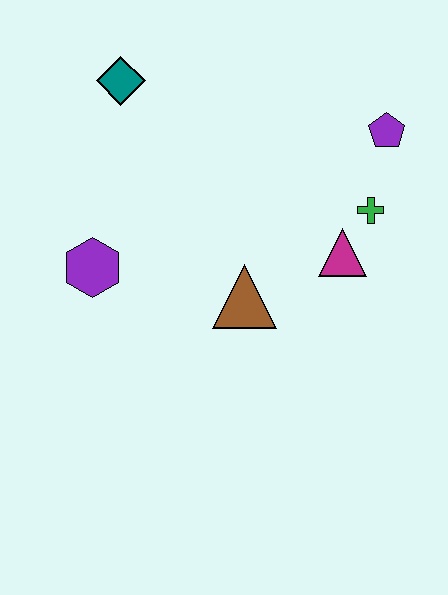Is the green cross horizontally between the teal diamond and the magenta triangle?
No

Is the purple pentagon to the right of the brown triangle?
Yes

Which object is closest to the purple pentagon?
The green cross is closest to the purple pentagon.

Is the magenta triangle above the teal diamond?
No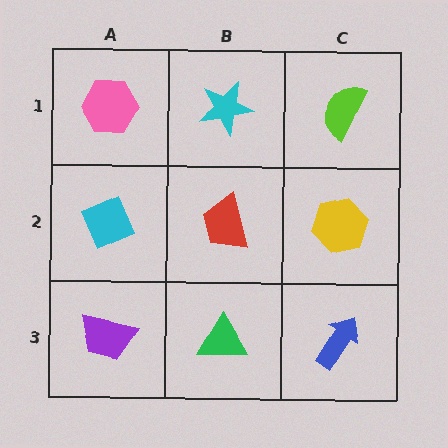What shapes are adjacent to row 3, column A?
A cyan diamond (row 2, column A), a green triangle (row 3, column B).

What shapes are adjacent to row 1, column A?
A cyan diamond (row 2, column A), a cyan star (row 1, column B).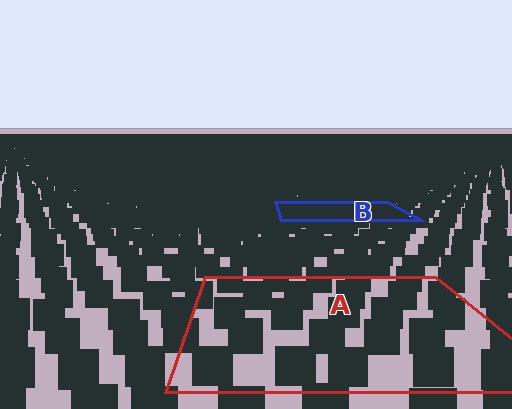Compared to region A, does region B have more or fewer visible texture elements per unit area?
Region B has more texture elements per unit area — they are packed more densely because it is farther away.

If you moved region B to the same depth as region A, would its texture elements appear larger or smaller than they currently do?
They would appear larger. At a closer depth, the same texture elements are projected at a bigger on-screen size.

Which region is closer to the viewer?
Region A is closer. The texture elements there are larger and more spread out.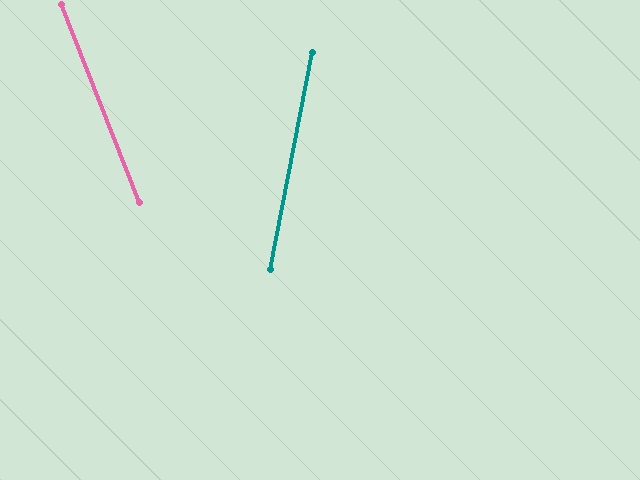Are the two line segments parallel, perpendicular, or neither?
Neither parallel nor perpendicular — they differ by about 32°.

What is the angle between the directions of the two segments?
Approximately 32 degrees.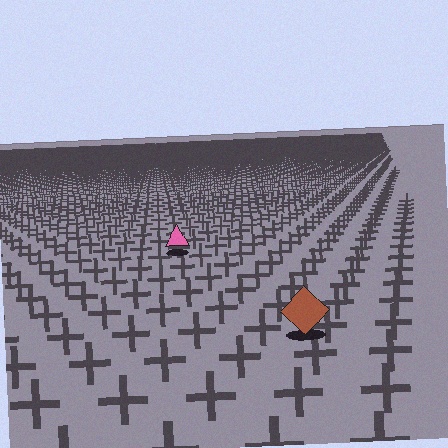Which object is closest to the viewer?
The brown diamond is closest. The texture marks near it are larger and more spread out.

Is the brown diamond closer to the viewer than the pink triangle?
Yes. The brown diamond is closer — you can tell from the texture gradient: the ground texture is coarser near it.